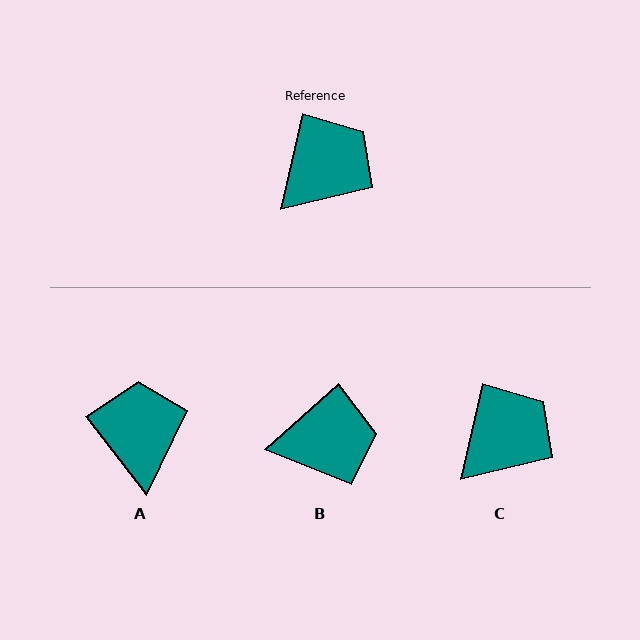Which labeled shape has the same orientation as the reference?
C.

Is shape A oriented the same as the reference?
No, it is off by about 51 degrees.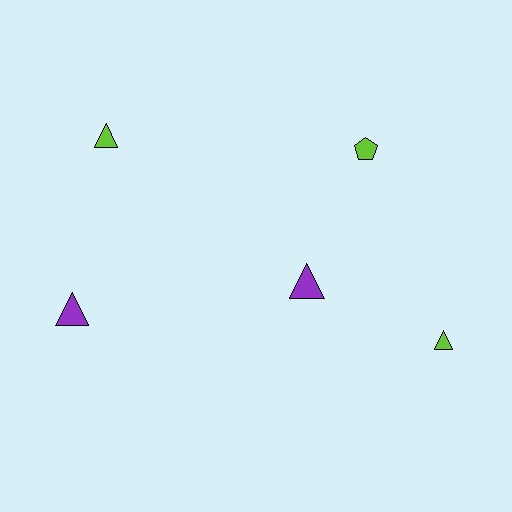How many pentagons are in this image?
There is 1 pentagon.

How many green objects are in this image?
There are no green objects.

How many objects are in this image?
There are 5 objects.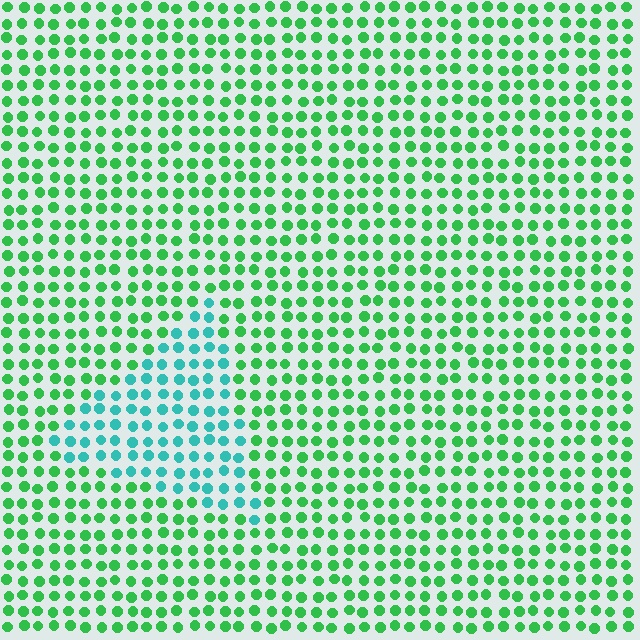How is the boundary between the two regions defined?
The boundary is defined purely by a slight shift in hue (about 45 degrees). Spacing, size, and orientation are identical on both sides.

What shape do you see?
I see a triangle.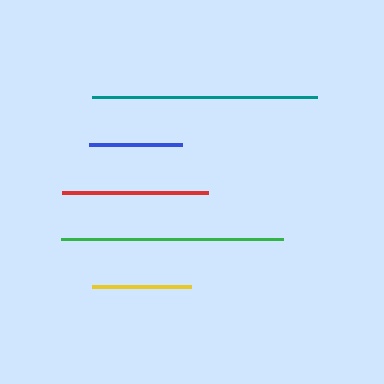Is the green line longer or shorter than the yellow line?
The green line is longer than the yellow line.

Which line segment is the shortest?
The blue line is the shortest at approximately 93 pixels.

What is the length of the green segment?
The green segment is approximately 222 pixels long.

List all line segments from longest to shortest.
From longest to shortest: teal, green, red, yellow, blue.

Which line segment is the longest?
The teal line is the longest at approximately 225 pixels.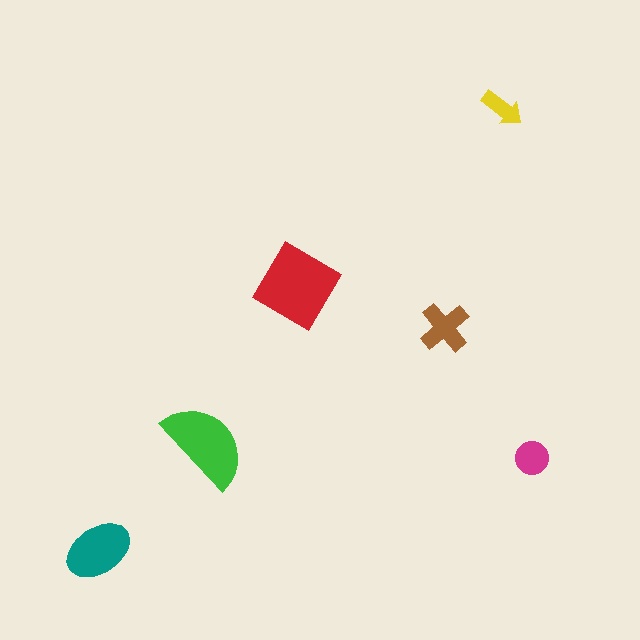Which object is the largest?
The red diamond.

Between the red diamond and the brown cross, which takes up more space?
The red diamond.